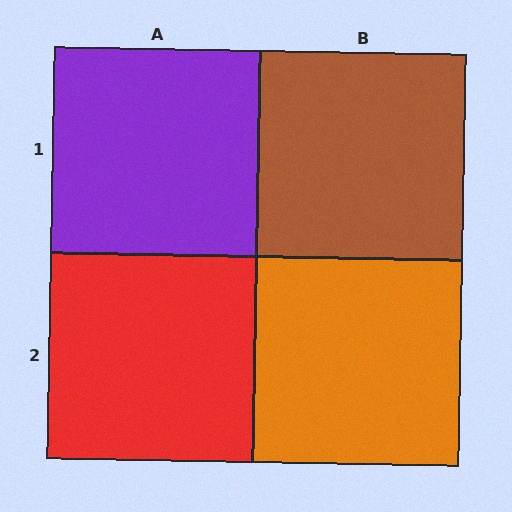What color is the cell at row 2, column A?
Red.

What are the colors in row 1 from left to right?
Purple, brown.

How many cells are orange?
1 cell is orange.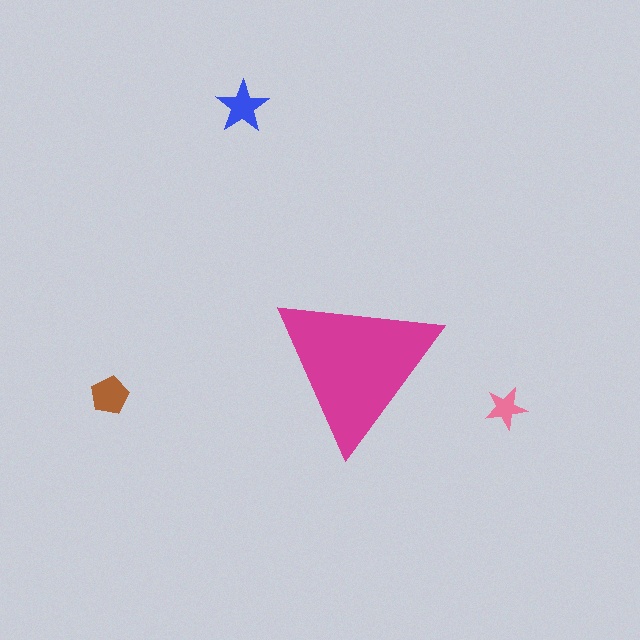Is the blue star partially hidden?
No, the blue star is fully visible.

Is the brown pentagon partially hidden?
No, the brown pentagon is fully visible.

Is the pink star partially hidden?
No, the pink star is fully visible.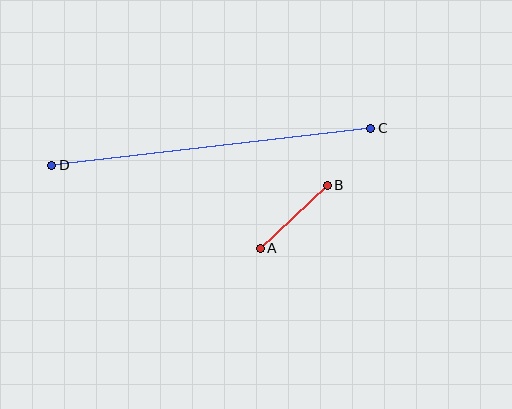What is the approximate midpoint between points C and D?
The midpoint is at approximately (211, 147) pixels.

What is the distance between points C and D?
The distance is approximately 321 pixels.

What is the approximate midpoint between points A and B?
The midpoint is at approximately (294, 217) pixels.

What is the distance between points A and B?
The distance is approximately 92 pixels.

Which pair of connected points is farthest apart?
Points C and D are farthest apart.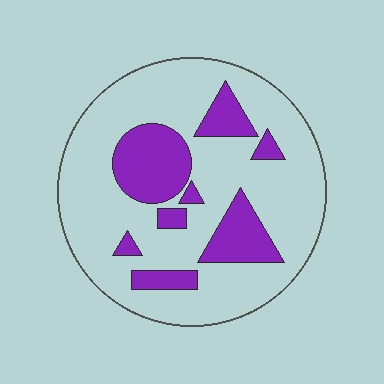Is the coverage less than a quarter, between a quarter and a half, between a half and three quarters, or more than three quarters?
Less than a quarter.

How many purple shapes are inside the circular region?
8.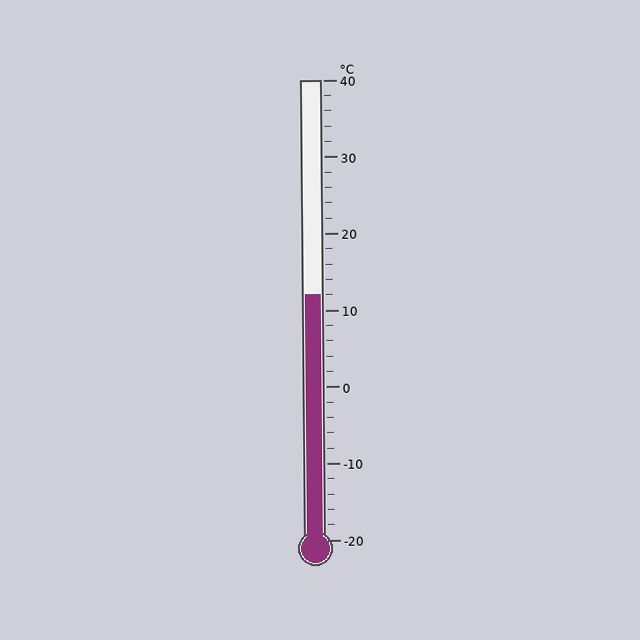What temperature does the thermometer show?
The thermometer shows approximately 12°C.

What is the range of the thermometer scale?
The thermometer scale ranges from -20°C to 40°C.